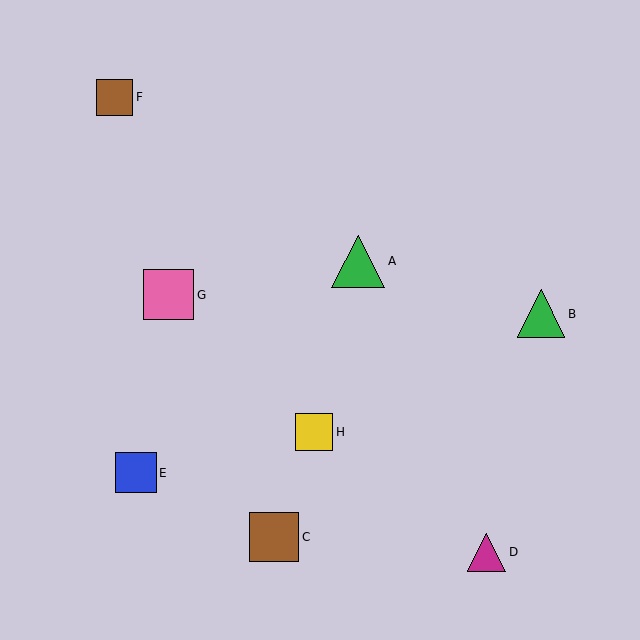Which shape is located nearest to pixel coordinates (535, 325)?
The green triangle (labeled B) at (541, 314) is nearest to that location.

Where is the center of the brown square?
The center of the brown square is at (115, 97).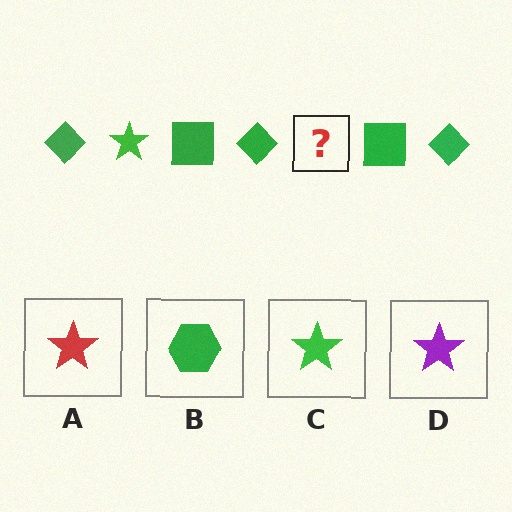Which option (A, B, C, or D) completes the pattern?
C.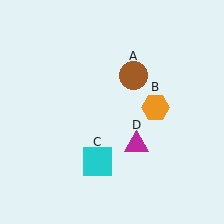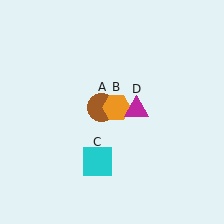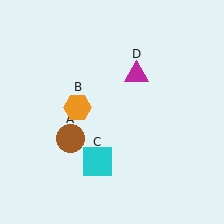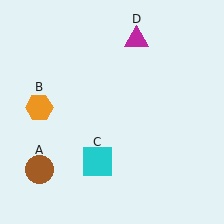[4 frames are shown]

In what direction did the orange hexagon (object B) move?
The orange hexagon (object B) moved left.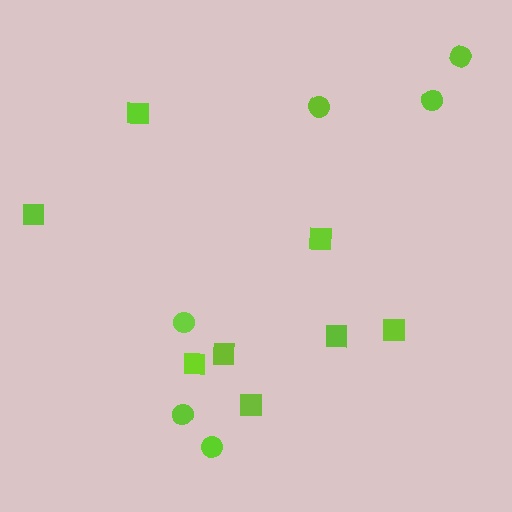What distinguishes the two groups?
There are 2 groups: one group of circles (6) and one group of squares (8).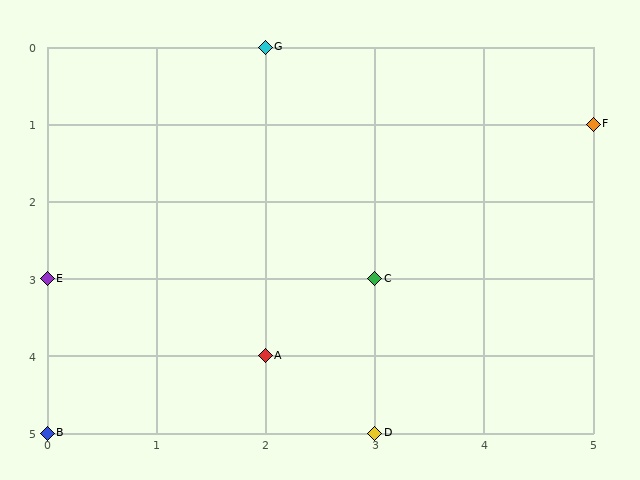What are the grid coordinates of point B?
Point B is at grid coordinates (0, 5).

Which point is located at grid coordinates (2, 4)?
Point A is at (2, 4).